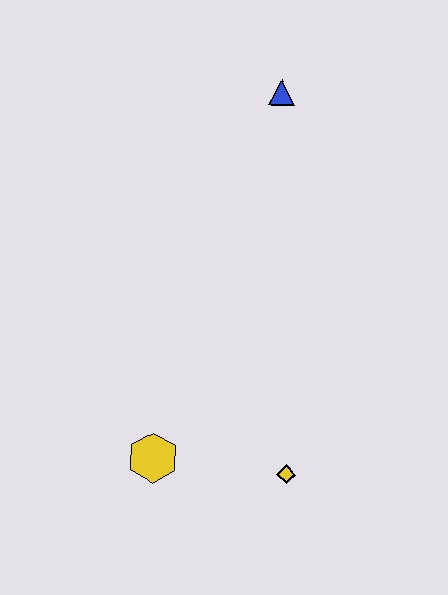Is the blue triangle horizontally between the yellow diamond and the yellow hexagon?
Yes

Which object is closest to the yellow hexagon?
The yellow diamond is closest to the yellow hexagon.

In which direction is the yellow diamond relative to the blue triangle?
The yellow diamond is below the blue triangle.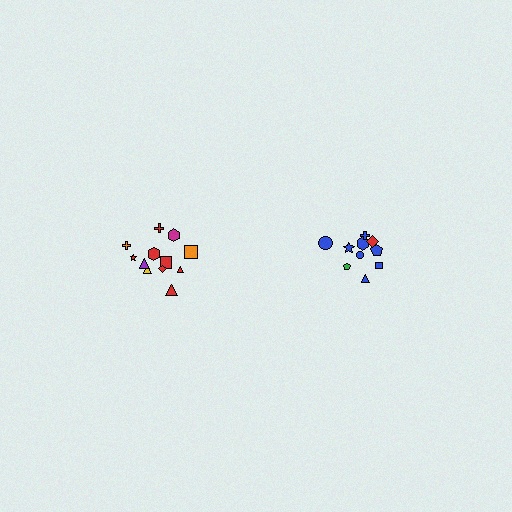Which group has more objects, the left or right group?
The left group.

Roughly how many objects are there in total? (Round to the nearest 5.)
Roughly 20 objects in total.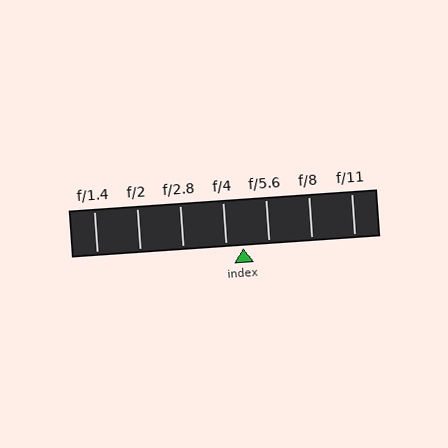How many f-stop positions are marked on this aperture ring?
There are 7 f-stop positions marked.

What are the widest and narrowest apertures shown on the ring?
The widest aperture shown is f/1.4 and the narrowest is f/11.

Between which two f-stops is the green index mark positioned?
The index mark is between f/4 and f/5.6.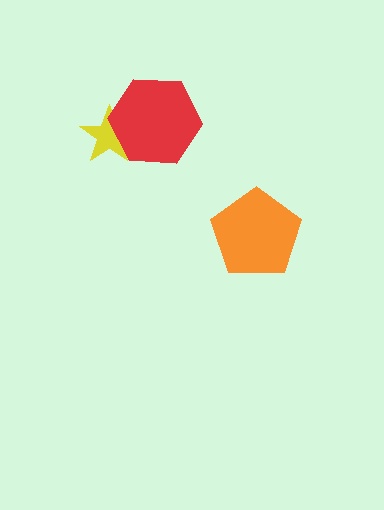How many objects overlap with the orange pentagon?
0 objects overlap with the orange pentagon.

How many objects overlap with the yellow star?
1 object overlaps with the yellow star.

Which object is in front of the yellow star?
The red hexagon is in front of the yellow star.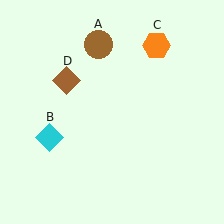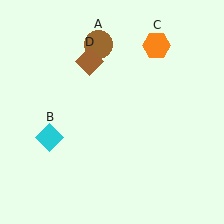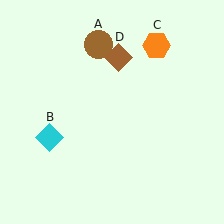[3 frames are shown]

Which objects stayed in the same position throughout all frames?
Brown circle (object A) and cyan diamond (object B) and orange hexagon (object C) remained stationary.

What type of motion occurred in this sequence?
The brown diamond (object D) rotated clockwise around the center of the scene.